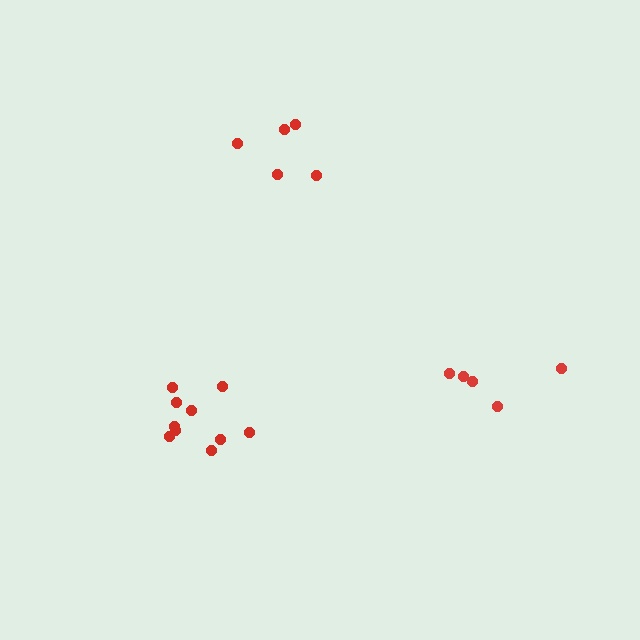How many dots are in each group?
Group 1: 5 dots, Group 2: 10 dots, Group 3: 5 dots (20 total).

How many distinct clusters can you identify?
There are 3 distinct clusters.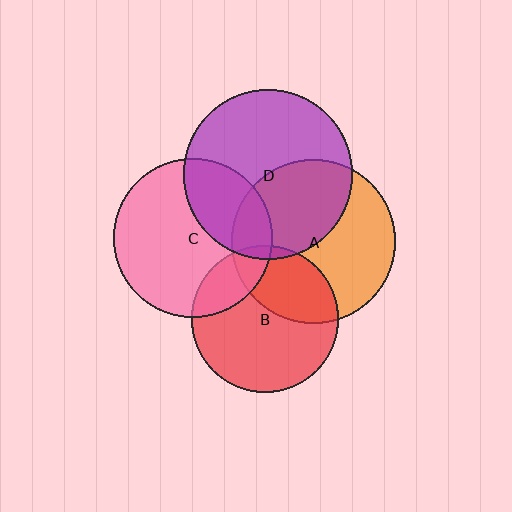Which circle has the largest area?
Circle D (purple).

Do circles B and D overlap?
Yes.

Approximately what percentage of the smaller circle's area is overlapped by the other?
Approximately 5%.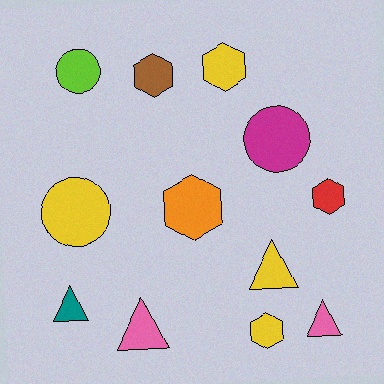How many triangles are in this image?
There are 4 triangles.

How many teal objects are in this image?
There is 1 teal object.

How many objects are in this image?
There are 12 objects.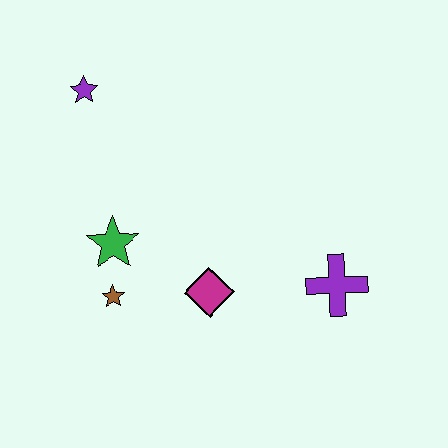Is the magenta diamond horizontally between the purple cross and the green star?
Yes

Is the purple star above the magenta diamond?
Yes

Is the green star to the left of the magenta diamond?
Yes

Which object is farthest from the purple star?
The purple cross is farthest from the purple star.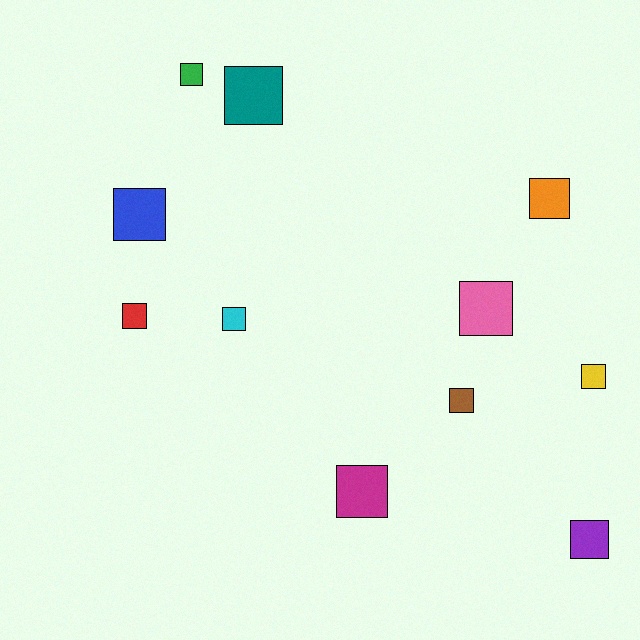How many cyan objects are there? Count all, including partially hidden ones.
There is 1 cyan object.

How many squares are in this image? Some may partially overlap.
There are 11 squares.